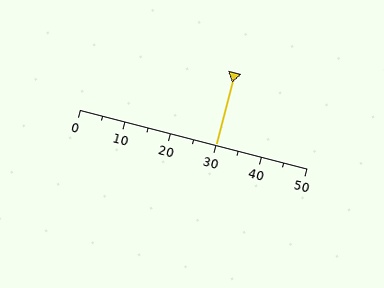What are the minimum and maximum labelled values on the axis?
The axis runs from 0 to 50.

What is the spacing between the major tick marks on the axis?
The major ticks are spaced 10 apart.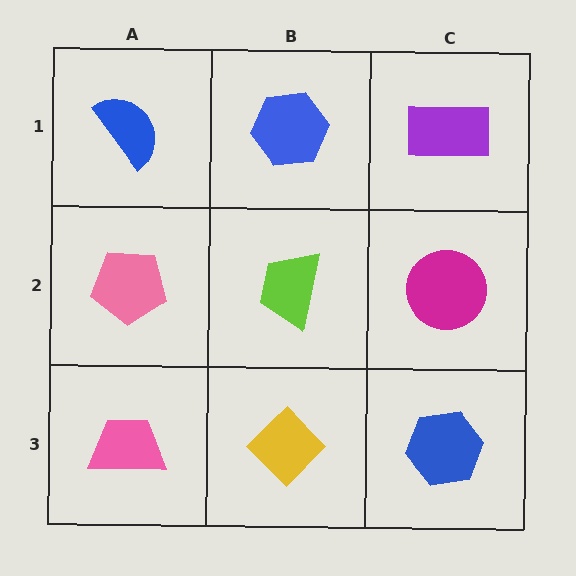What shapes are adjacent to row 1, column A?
A pink pentagon (row 2, column A), a blue hexagon (row 1, column B).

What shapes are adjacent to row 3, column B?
A lime trapezoid (row 2, column B), a pink trapezoid (row 3, column A), a blue hexagon (row 3, column C).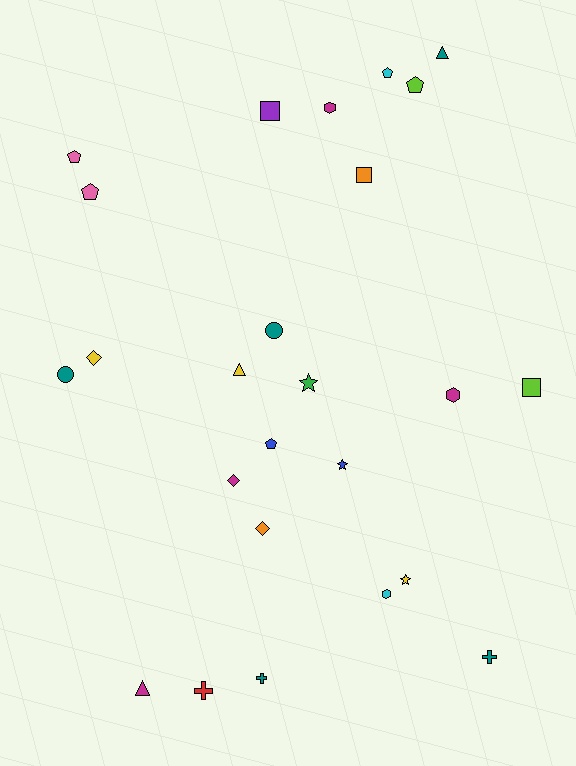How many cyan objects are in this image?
There are 2 cyan objects.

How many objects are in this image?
There are 25 objects.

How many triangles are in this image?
There are 3 triangles.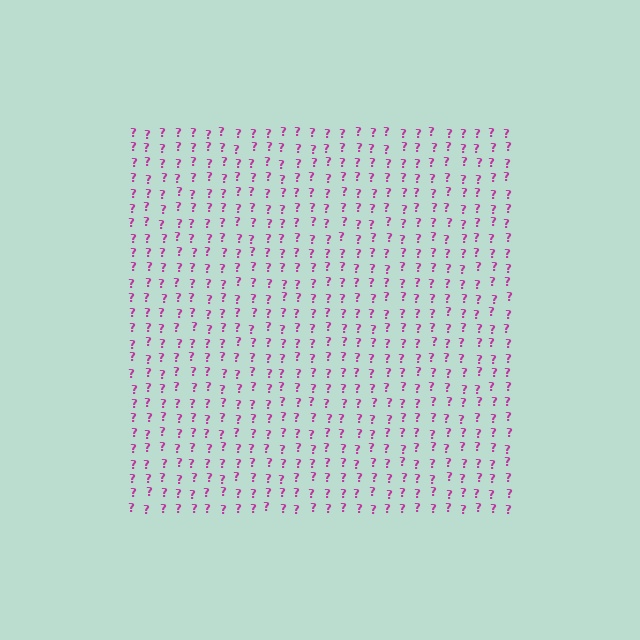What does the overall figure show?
The overall figure shows a square.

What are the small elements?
The small elements are question marks.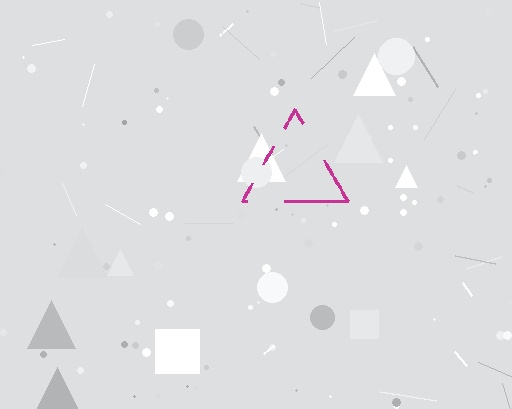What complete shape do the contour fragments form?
The contour fragments form a triangle.